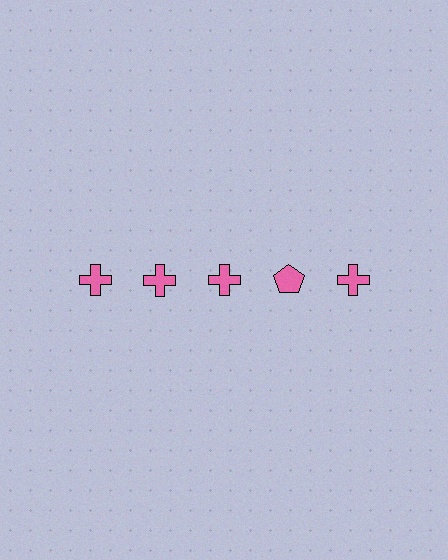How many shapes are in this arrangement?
There are 5 shapes arranged in a grid pattern.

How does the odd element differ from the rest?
It has a different shape: pentagon instead of cross.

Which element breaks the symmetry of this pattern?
The pink pentagon in the top row, second from right column breaks the symmetry. All other shapes are pink crosses.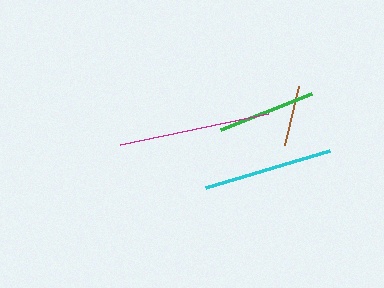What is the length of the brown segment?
The brown segment is approximately 61 pixels long.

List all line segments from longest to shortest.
From longest to shortest: magenta, cyan, green, brown.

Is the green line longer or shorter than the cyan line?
The cyan line is longer than the green line.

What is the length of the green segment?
The green segment is approximately 98 pixels long.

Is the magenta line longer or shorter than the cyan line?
The magenta line is longer than the cyan line.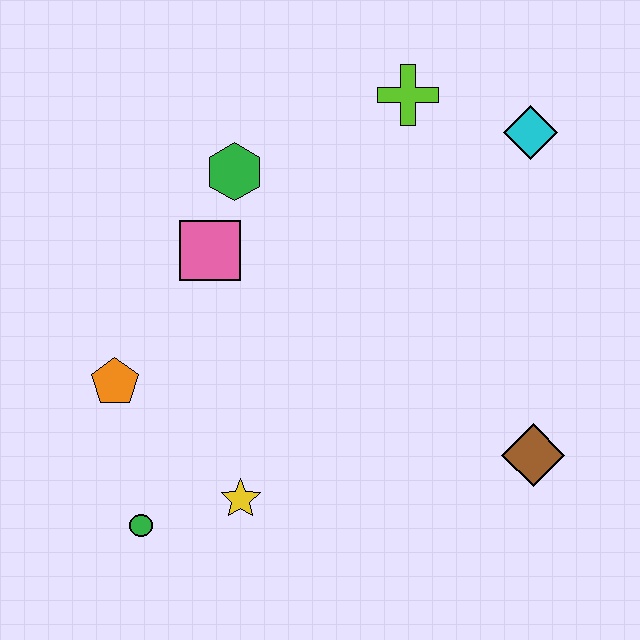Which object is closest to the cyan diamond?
The lime cross is closest to the cyan diamond.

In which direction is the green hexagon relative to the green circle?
The green hexagon is above the green circle.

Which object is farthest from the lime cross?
The green circle is farthest from the lime cross.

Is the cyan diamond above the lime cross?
No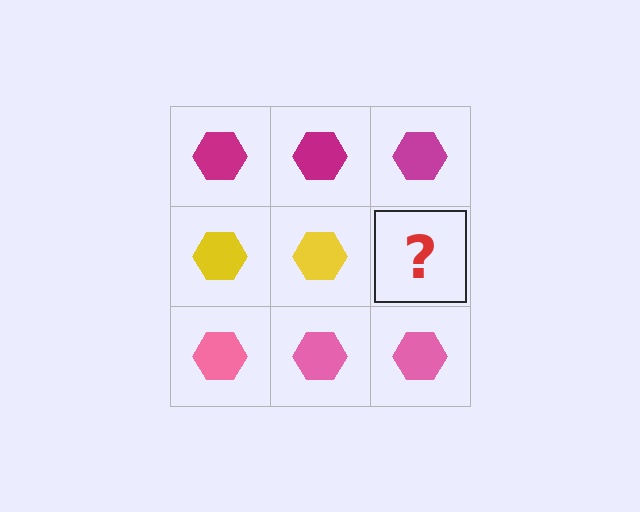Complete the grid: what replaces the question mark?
The question mark should be replaced with a yellow hexagon.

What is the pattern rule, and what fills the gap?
The rule is that each row has a consistent color. The gap should be filled with a yellow hexagon.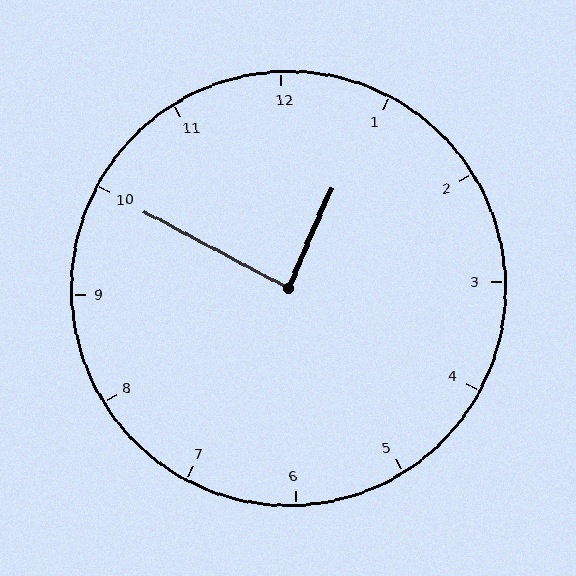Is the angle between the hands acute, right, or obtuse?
It is right.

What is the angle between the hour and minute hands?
Approximately 85 degrees.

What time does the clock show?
12:50.